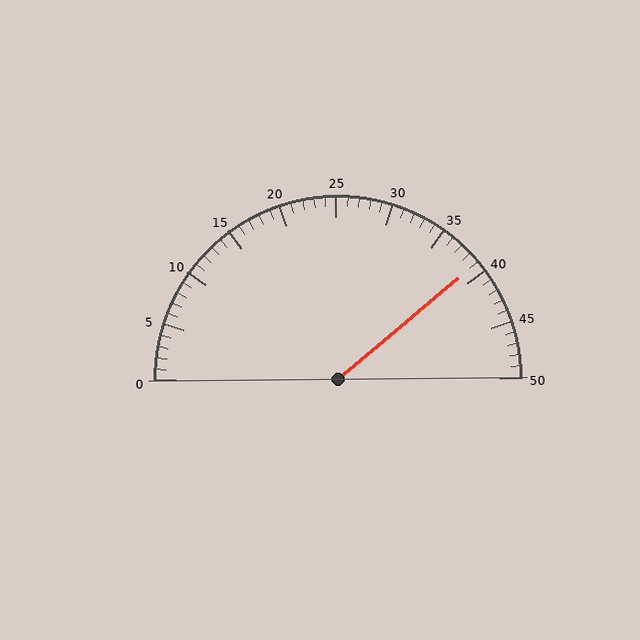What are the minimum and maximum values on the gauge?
The gauge ranges from 0 to 50.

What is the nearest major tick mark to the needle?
The nearest major tick mark is 40.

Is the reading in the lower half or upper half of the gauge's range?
The reading is in the upper half of the range (0 to 50).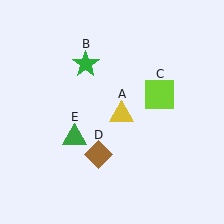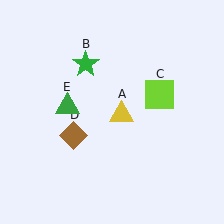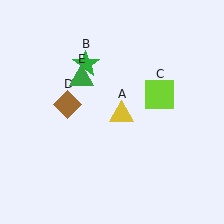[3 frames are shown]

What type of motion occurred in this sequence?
The brown diamond (object D), green triangle (object E) rotated clockwise around the center of the scene.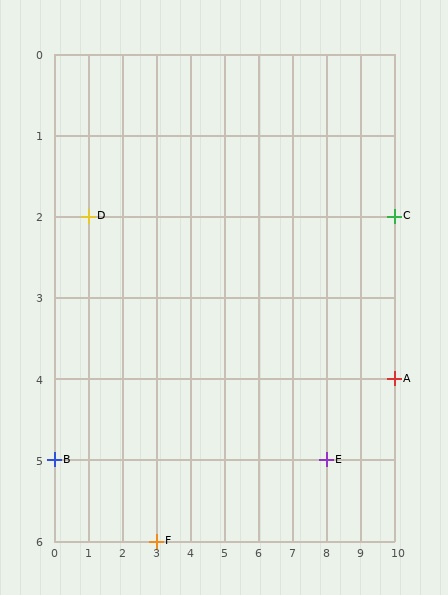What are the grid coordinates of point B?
Point B is at grid coordinates (0, 5).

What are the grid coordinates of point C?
Point C is at grid coordinates (10, 2).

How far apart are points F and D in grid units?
Points F and D are 2 columns and 4 rows apart (about 4.5 grid units diagonally).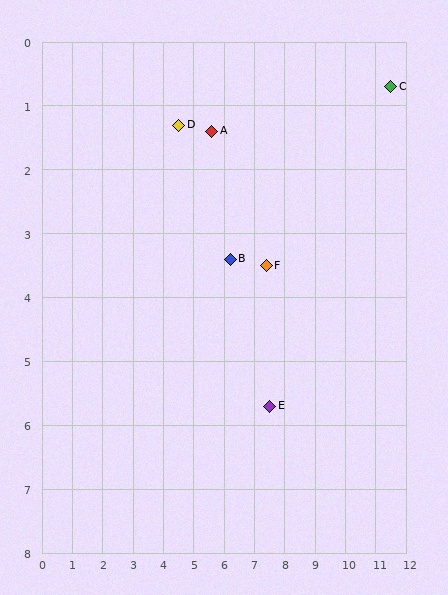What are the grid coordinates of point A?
Point A is at approximately (5.6, 1.4).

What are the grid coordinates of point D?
Point D is at approximately (4.5, 1.3).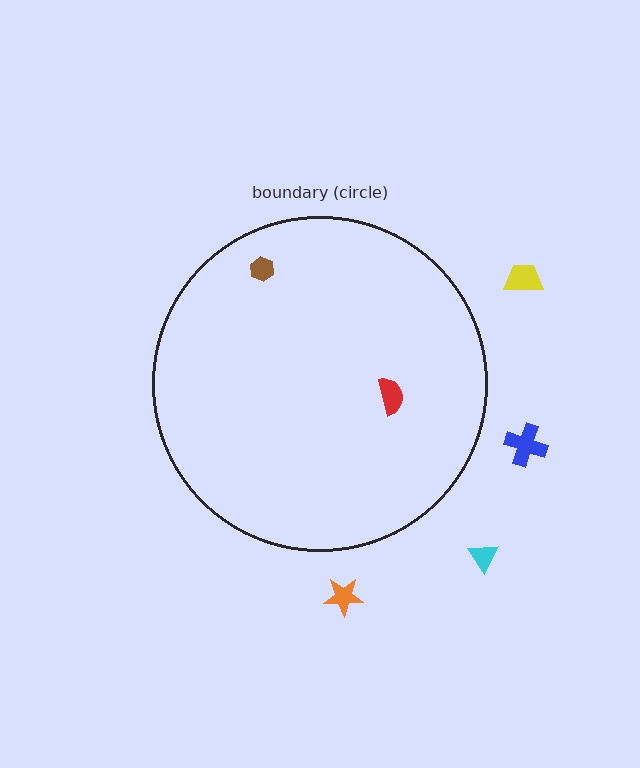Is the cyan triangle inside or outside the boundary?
Outside.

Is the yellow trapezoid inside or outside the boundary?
Outside.